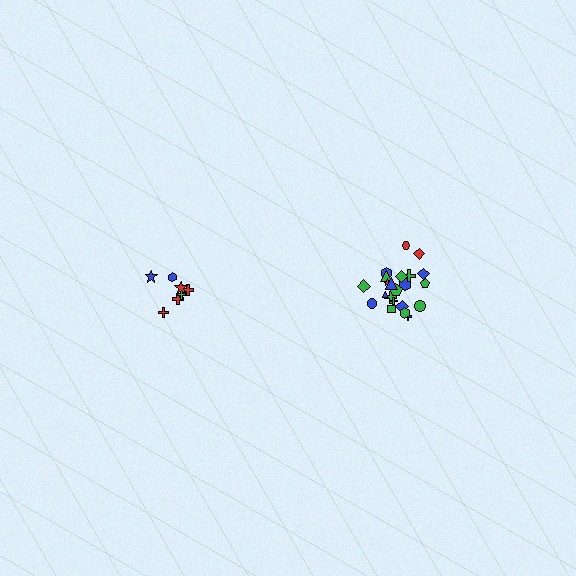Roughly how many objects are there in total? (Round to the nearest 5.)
Roughly 30 objects in total.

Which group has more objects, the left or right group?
The right group.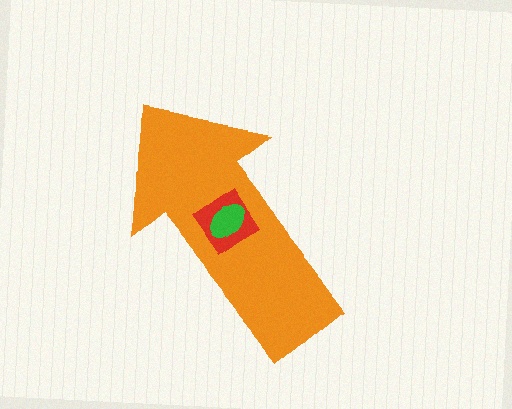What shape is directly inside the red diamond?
The green ellipse.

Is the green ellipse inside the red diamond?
Yes.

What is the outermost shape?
The orange arrow.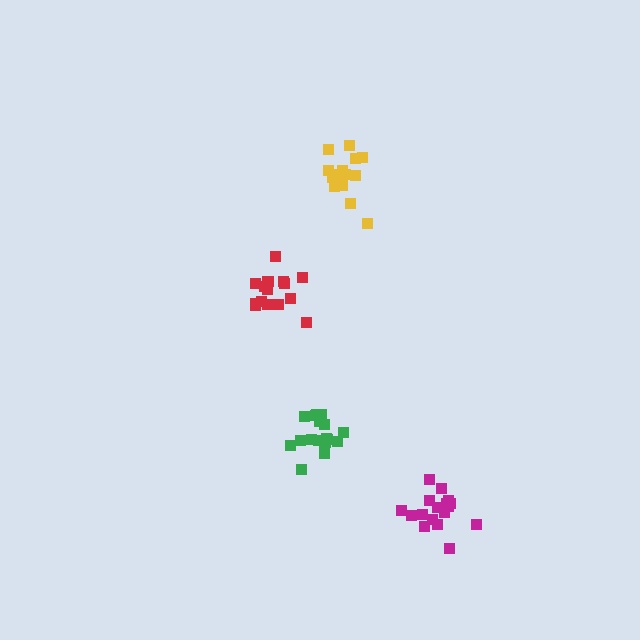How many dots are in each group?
Group 1: 17 dots, Group 2: 14 dots, Group 3: 18 dots, Group 4: 16 dots (65 total).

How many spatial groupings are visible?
There are 4 spatial groupings.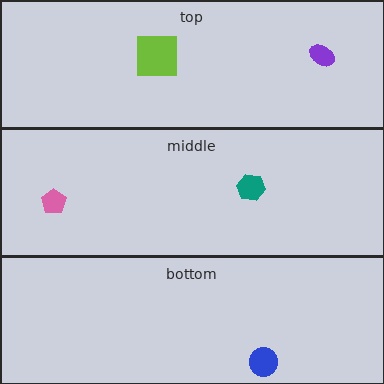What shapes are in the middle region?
The pink pentagon, the teal hexagon.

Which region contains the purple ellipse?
The top region.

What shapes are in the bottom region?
The blue circle.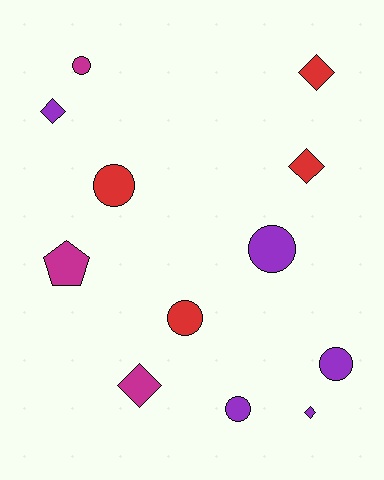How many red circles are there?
There are 2 red circles.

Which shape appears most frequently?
Circle, with 6 objects.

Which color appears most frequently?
Purple, with 5 objects.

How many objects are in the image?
There are 12 objects.